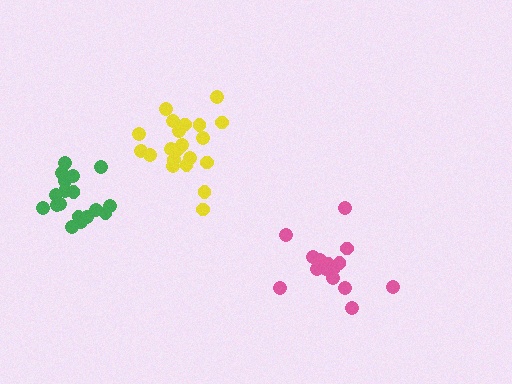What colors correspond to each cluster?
The clusters are colored: pink, yellow, green.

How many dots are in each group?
Group 1: 18 dots, Group 2: 21 dots, Group 3: 18 dots (57 total).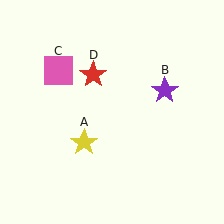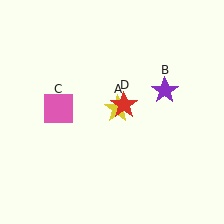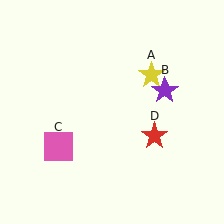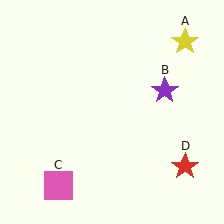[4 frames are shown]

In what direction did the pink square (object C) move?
The pink square (object C) moved down.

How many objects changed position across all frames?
3 objects changed position: yellow star (object A), pink square (object C), red star (object D).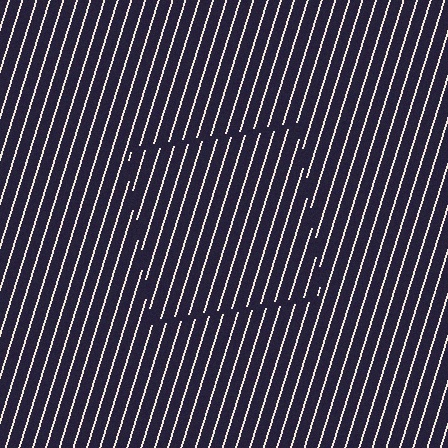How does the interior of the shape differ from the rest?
The interior of the shape contains the same grating, shifted by half a period — the contour is defined by the phase discontinuity where line-ends from the inner and outer gratings abut.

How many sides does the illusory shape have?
4 sides — the line-ends trace a square.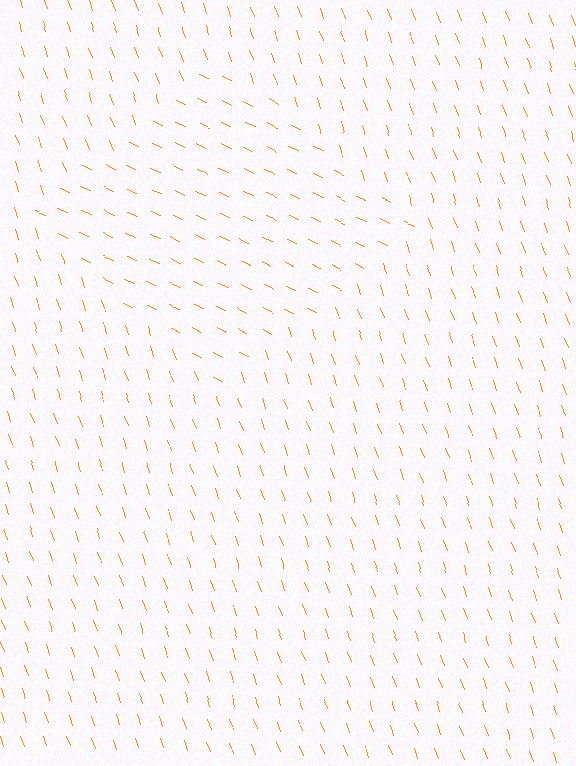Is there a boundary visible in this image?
Yes, there is a texture boundary formed by a change in line orientation.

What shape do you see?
I see a diamond.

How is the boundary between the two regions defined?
The boundary is defined purely by a change in line orientation (approximately 45 degrees difference). All lines are the same color and thickness.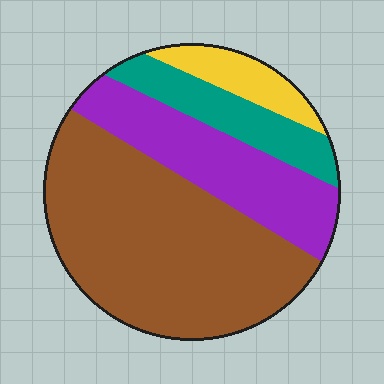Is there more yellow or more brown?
Brown.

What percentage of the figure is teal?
Teal takes up about one eighth (1/8) of the figure.